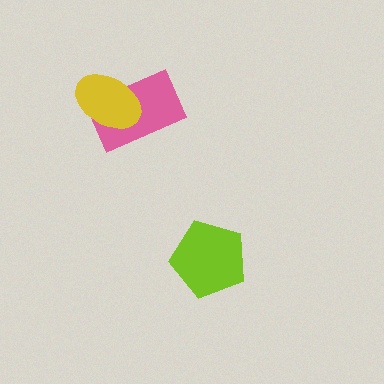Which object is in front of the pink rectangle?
The yellow ellipse is in front of the pink rectangle.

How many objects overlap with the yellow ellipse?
1 object overlaps with the yellow ellipse.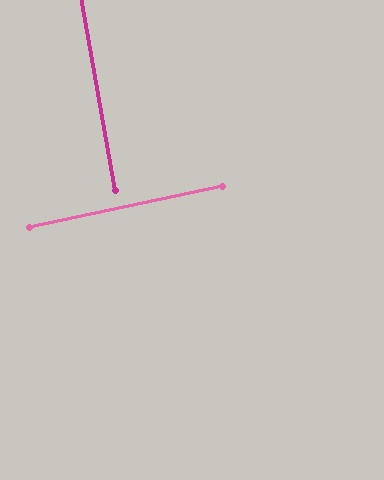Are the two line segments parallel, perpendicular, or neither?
Perpendicular — they meet at approximately 88°.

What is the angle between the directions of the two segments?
Approximately 88 degrees.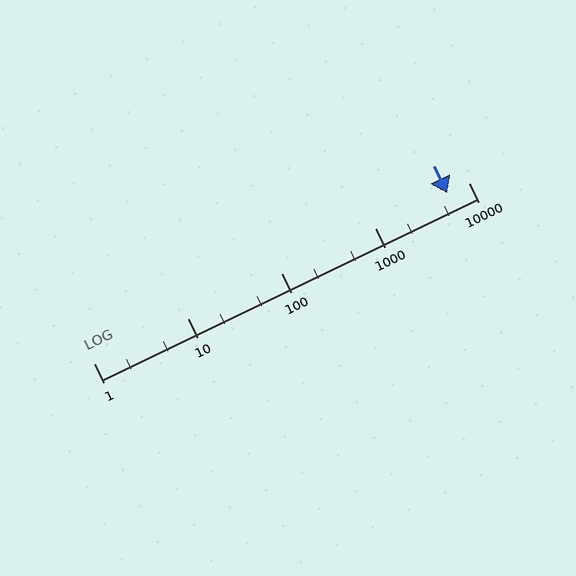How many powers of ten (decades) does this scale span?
The scale spans 4 decades, from 1 to 10000.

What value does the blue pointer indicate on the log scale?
The pointer indicates approximately 5900.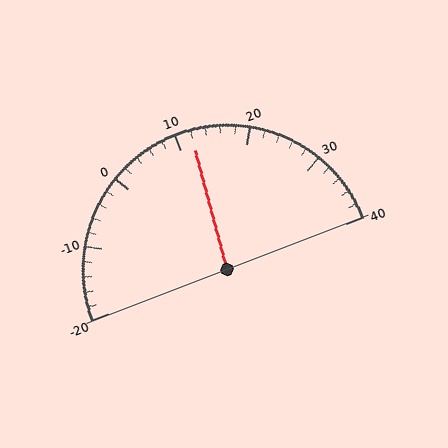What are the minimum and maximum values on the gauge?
The gauge ranges from -20 to 40.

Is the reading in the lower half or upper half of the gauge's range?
The reading is in the upper half of the range (-20 to 40).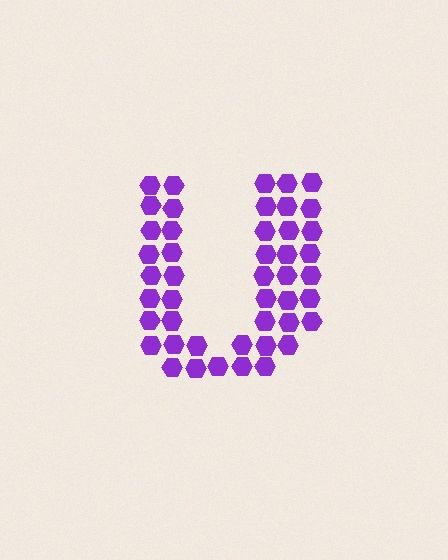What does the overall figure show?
The overall figure shows the letter U.